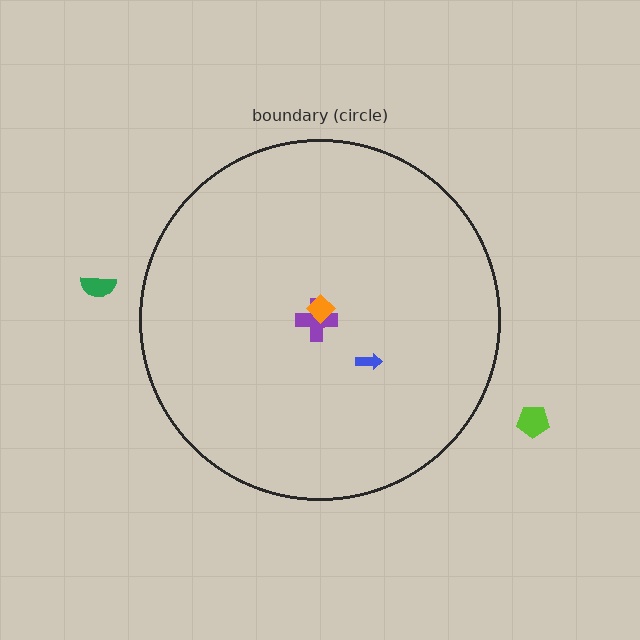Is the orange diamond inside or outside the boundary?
Inside.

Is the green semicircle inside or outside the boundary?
Outside.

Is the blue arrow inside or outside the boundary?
Inside.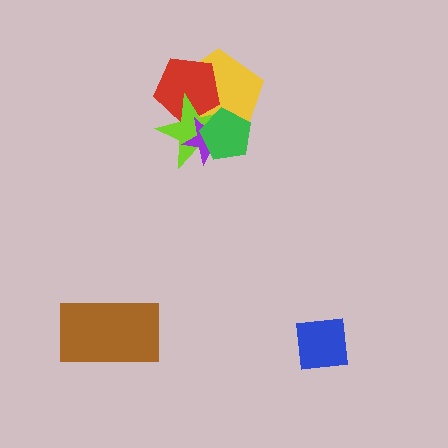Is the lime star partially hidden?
Yes, it is partially covered by another shape.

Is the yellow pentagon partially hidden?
Yes, it is partially covered by another shape.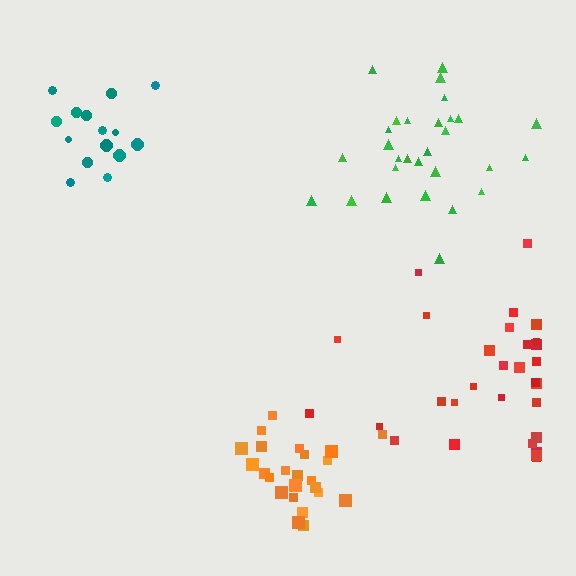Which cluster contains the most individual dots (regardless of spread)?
Red (32).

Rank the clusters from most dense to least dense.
teal, orange, green, red.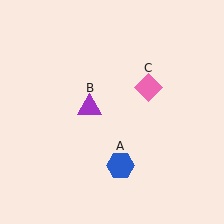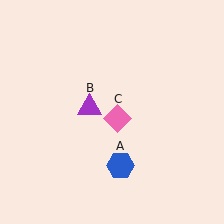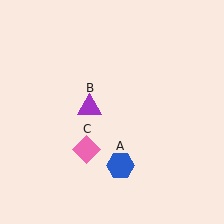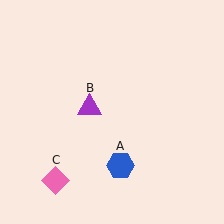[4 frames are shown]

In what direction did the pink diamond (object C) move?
The pink diamond (object C) moved down and to the left.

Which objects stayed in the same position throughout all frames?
Blue hexagon (object A) and purple triangle (object B) remained stationary.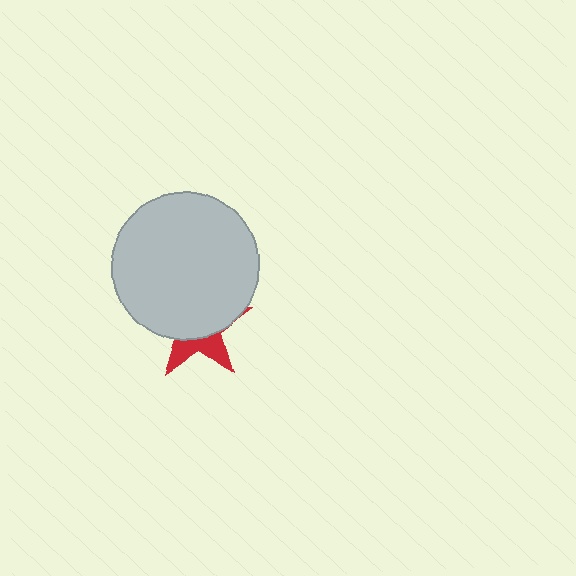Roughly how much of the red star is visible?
A small part of it is visible (roughly 34%).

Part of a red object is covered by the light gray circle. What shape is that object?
It is a star.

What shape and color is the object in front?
The object in front is a light gray circle.